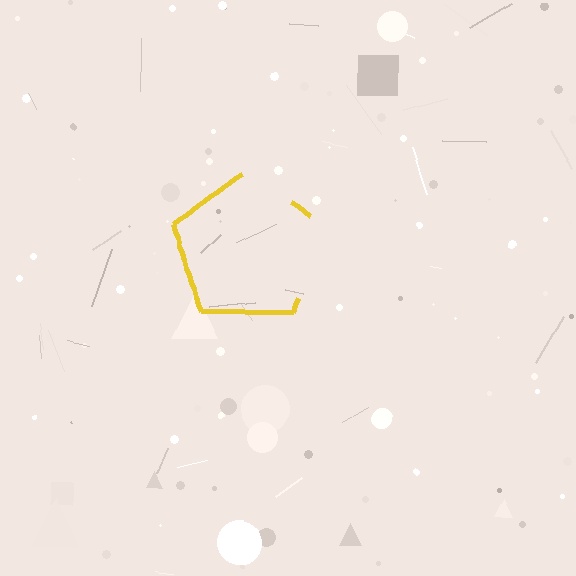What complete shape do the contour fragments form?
The contour fragments form a pentagon.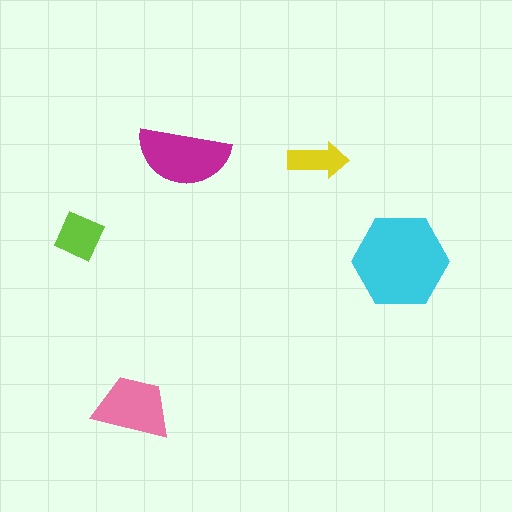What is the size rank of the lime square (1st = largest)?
4th.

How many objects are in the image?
There are 5 objects in the image.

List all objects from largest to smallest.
The cyan hexagon, the magenta semicircle, the pink trapezoid, the lime square, the yellow arrow.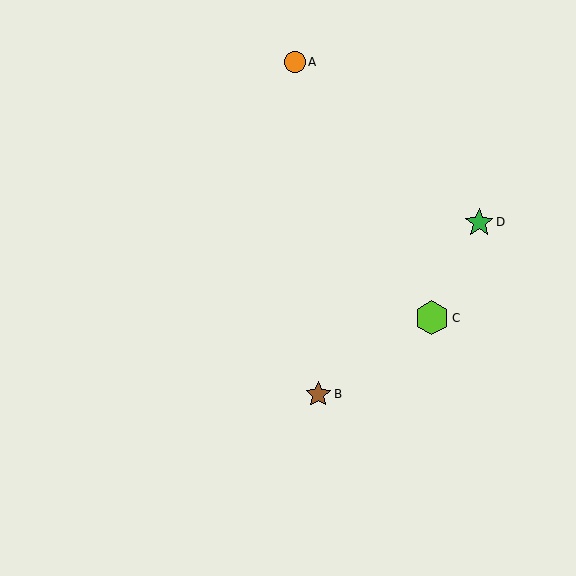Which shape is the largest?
The lime hexagon (labeled C) is the largest.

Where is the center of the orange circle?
The center of the orange circle is at (295, 62).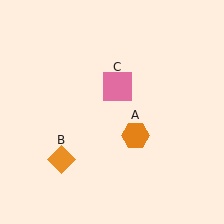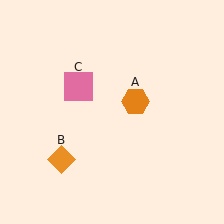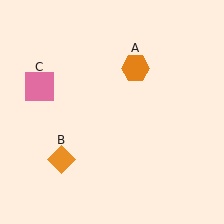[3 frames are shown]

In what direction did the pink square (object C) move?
The pink square (object C) moved left.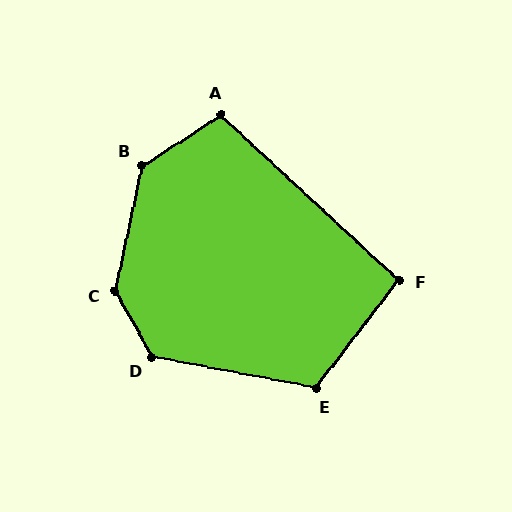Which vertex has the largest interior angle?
C, at approximately 139 degrees.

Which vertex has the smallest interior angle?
F, at approximately 95 degrees.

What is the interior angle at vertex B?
Approximately 135 degrees (obtuse).